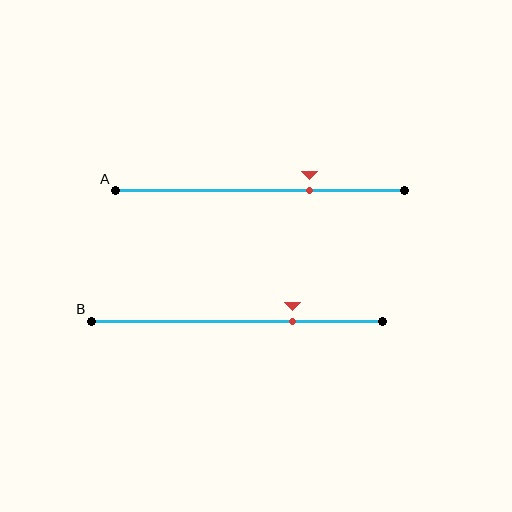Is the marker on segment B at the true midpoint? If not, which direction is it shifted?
No, the marker on segment B is shifted to the right by about 19% of the segment length.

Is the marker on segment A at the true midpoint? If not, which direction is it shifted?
No, the marker on segment A is shifted to the right by about 17% of the segment length.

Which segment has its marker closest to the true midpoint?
Segment A has its marker closest to the true midpoint.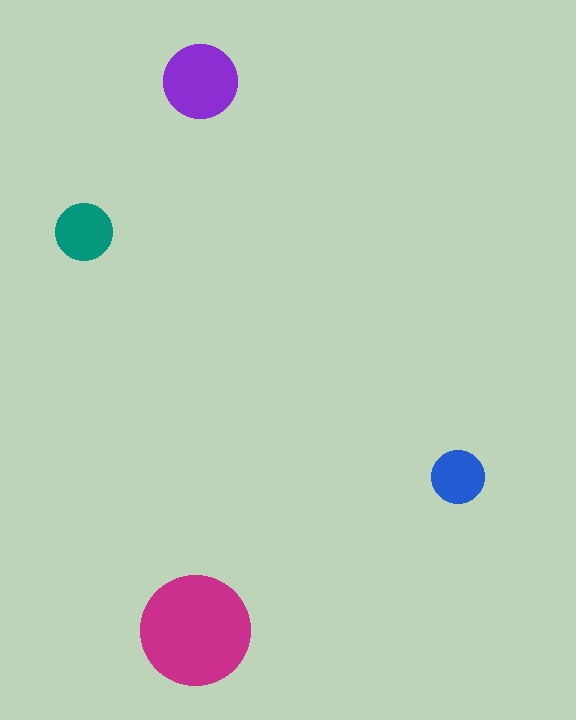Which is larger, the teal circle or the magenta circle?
The magenta one.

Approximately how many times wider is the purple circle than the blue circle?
About 1.5 times wider.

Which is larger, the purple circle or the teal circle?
The purple one.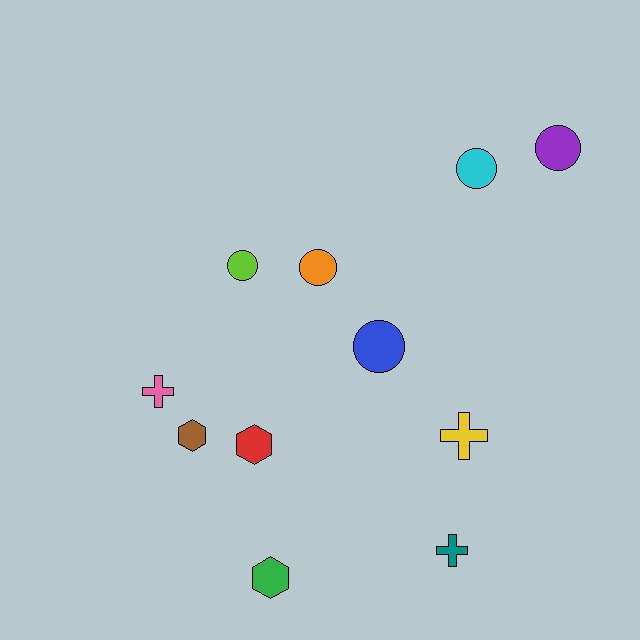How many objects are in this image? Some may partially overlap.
There are 11 objects.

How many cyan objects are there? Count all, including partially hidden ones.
There is 1 cyan object.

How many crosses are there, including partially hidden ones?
There are 3 crosses.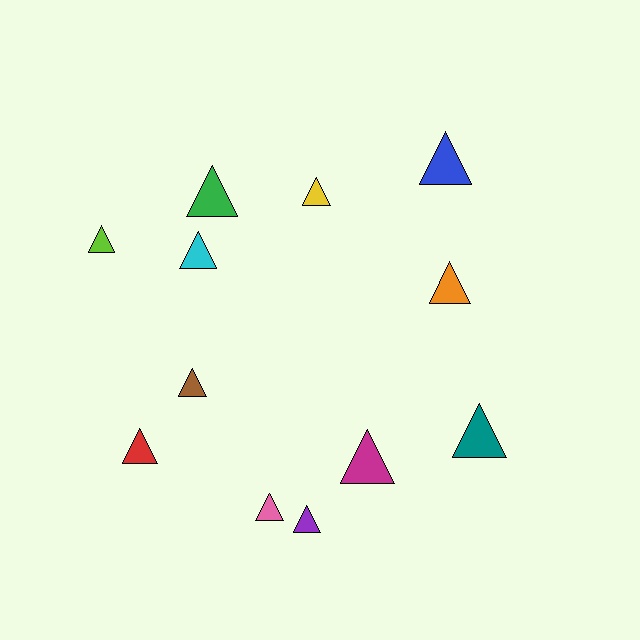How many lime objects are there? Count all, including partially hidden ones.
There is 1 lime object.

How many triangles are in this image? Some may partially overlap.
There are 12 triangles.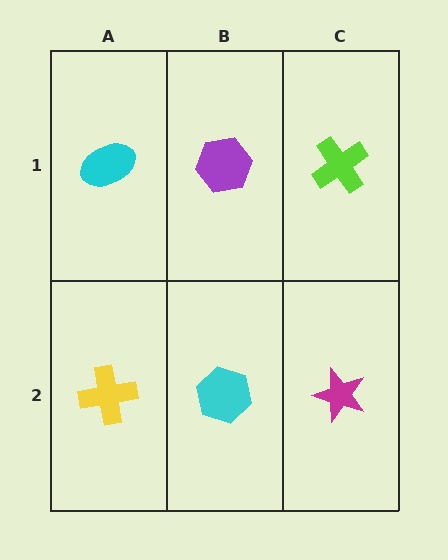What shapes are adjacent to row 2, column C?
A lime cross (row 1, column C), a cyan hexagon (row 2, column B).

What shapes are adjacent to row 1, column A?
A yellow cross (row 2, column A), a purple hexagon (row 1, column B).